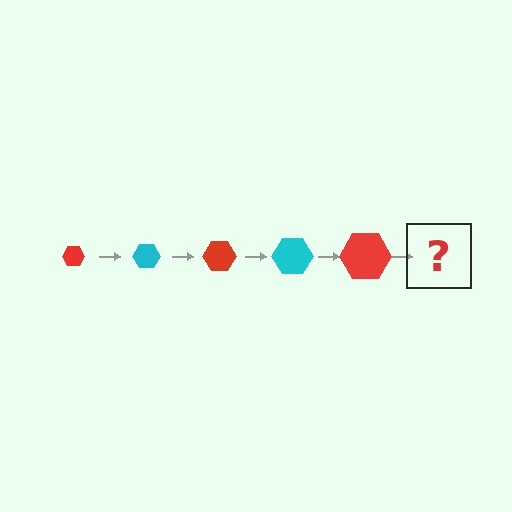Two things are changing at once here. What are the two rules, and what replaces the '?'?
The two rules are that the hexagon grows larger each step and the color cycles through red and cyan. The '?' should be a cyan hexagon, larger than the previous one.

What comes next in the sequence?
The next element should be a cyan hexagon, larger than the previous one.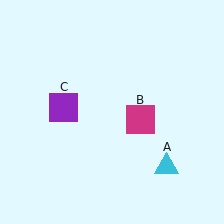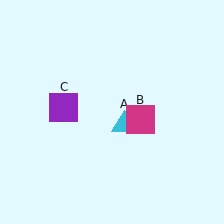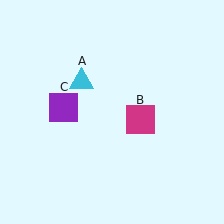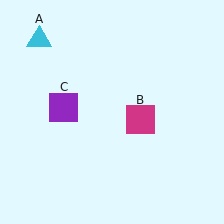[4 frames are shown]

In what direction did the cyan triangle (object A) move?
The cyan triangle (object A) moved up and to the left.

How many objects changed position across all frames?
1 object changed position: cyan triangle (object A).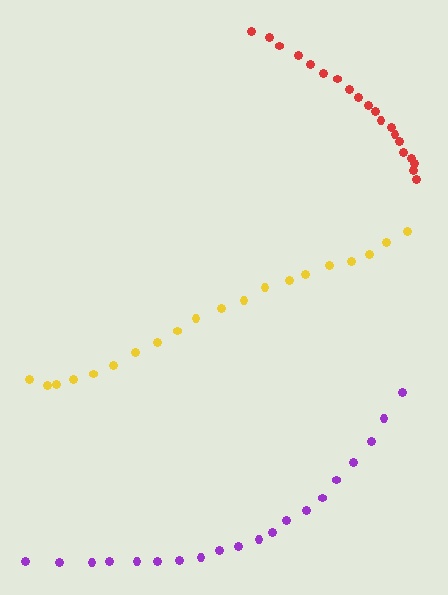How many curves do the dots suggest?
There are 3 distinct paths.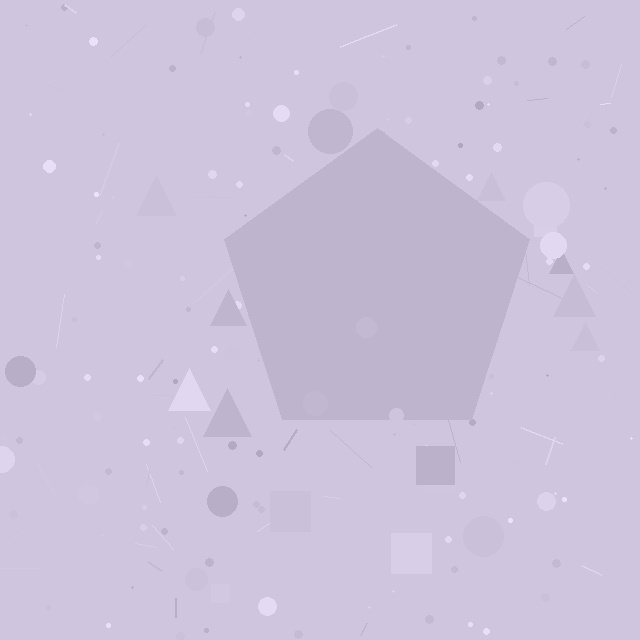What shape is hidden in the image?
A pentagon is hidden in the image.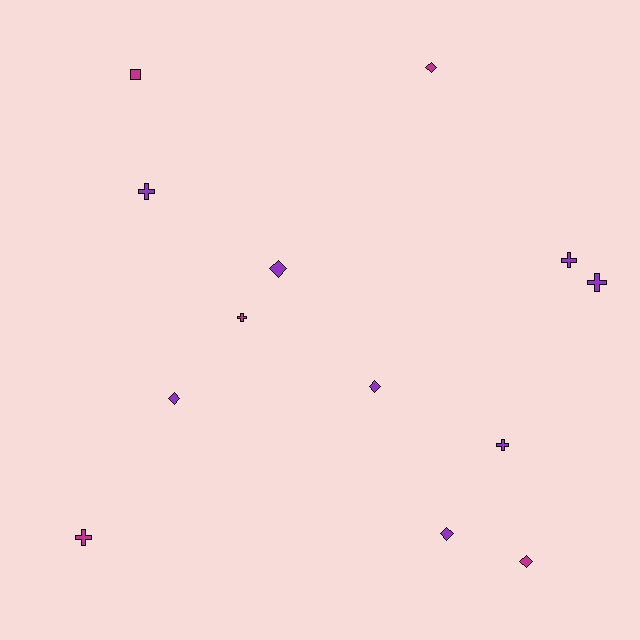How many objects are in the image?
There are 13 objects.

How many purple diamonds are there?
There are 4 purple diamonds.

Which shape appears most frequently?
Diamond, with 6 objects.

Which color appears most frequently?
Purple, with 8 objects.